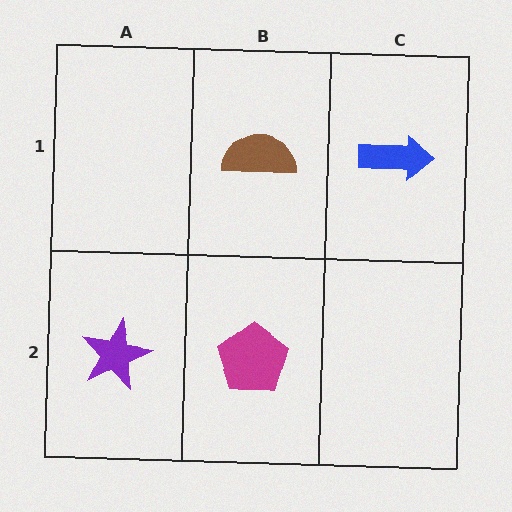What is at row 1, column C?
A blue arrow.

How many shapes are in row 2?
2 shapes.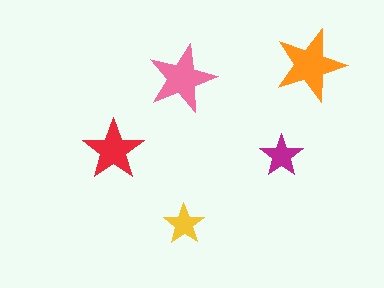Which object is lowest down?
The yellow star is bottommost.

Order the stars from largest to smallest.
the orange one, the pink one, the red one, the magenta one, the yellow one.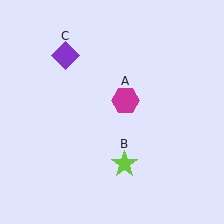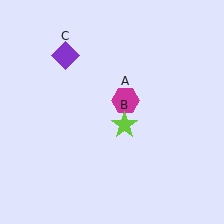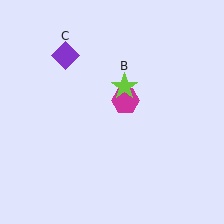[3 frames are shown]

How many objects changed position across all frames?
1 object changed position: lime star (object B).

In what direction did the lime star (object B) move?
The lime star (object B) moved up.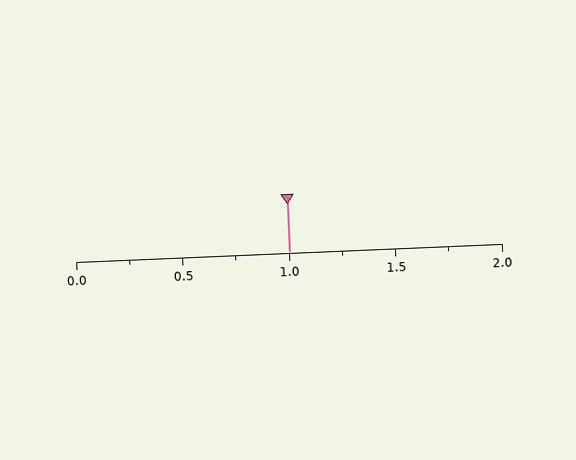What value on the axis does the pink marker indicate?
The marker indicates approximately 1.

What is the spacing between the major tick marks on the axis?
The major ticks are spaced 0.5 apart.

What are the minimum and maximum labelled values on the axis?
The axis runs from 0.0 to 2.0.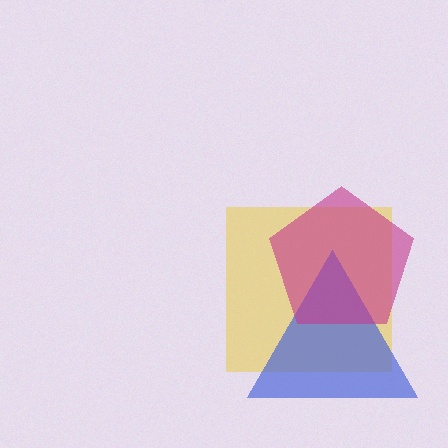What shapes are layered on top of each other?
The layered shapes are: a yellow square, a blue triangle, a magenta pentagon.